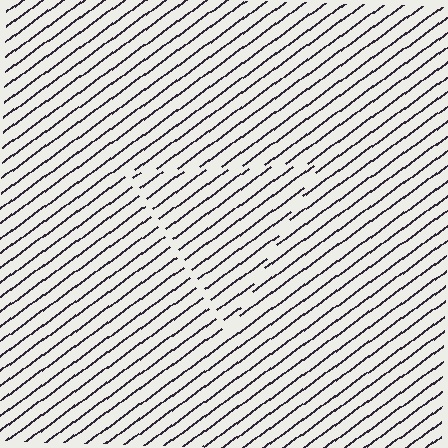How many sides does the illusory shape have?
3 sides — the line-ends trace a triangle.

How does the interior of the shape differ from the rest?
The interior of the shape contains the same grating, shifted by half a period — the contour is defined by the phase discontinuity where line-ends from the inner and outer gratings abut.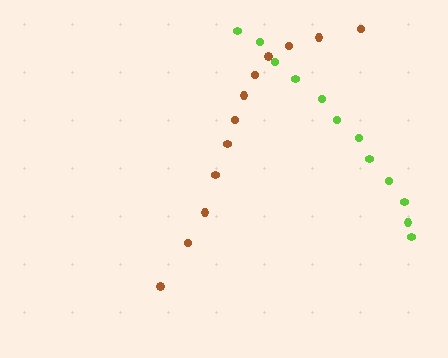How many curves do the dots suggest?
There are 2 distinct paths.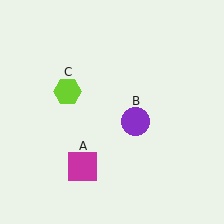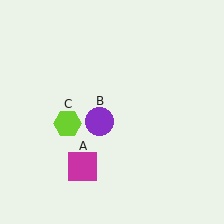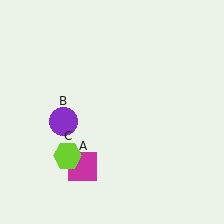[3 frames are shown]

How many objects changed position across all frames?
2 objects changed position: purple circle (object B), lime hexagon (object C).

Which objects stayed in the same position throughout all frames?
Magenta square (object A) remained stationary.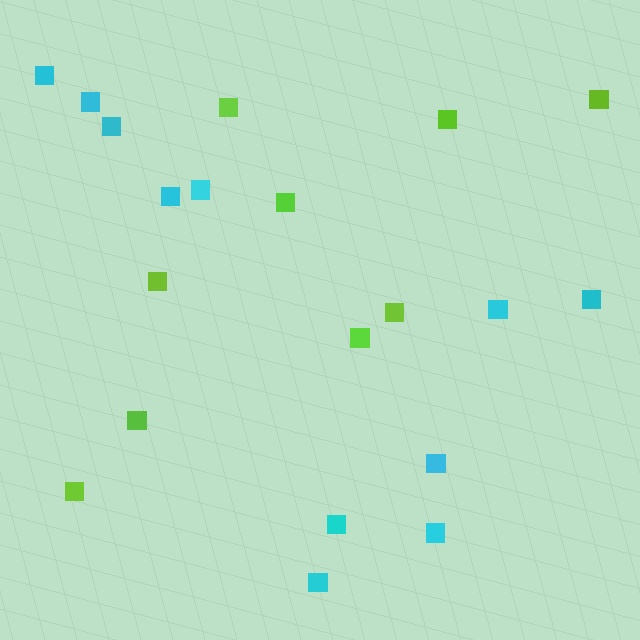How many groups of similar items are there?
There are 2 groups: one group of cyan squares (11) and one group of lime squares (9).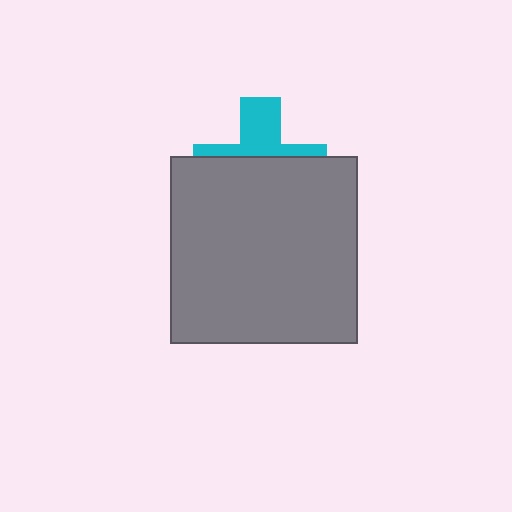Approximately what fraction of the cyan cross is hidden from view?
Roughly 63% of the cyan cross is hidden behind the gray square.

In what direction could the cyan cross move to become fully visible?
The cyan cross could move up. That would shift it out from behind the gray square entirely.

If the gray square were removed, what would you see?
You would see the complete cyan cross.